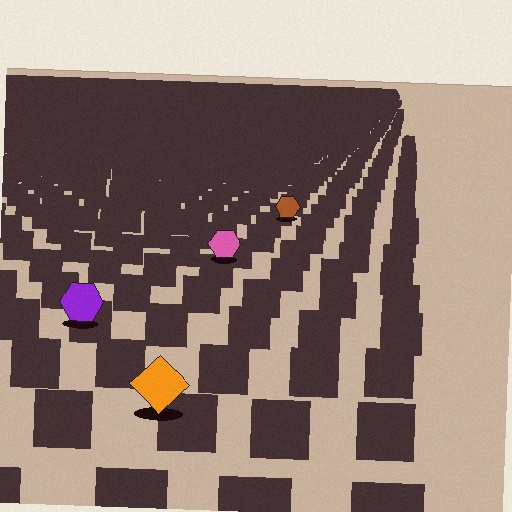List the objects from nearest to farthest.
From nearest to farthest: the orange diamond, the purple hexagon, the pink hexagon, the brown hexagon.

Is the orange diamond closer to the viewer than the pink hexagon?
Yes. The orange diamond is closer — you can tell from the texture gradient: the ground texture is coarser near it.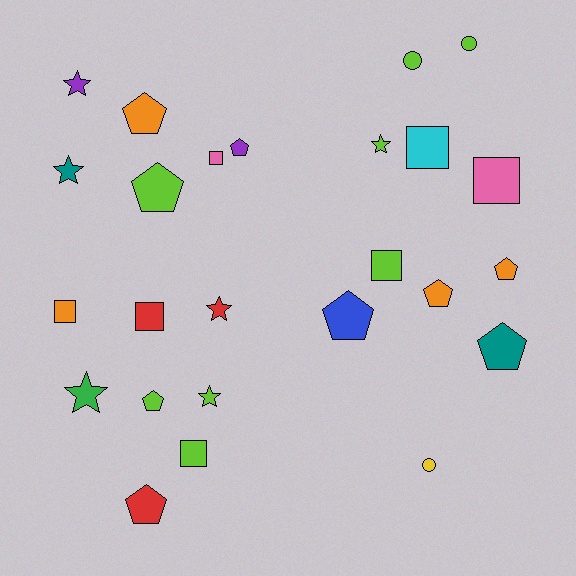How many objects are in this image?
There are 25 objects.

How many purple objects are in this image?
There are 2 purple objects.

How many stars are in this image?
There are 6 stars.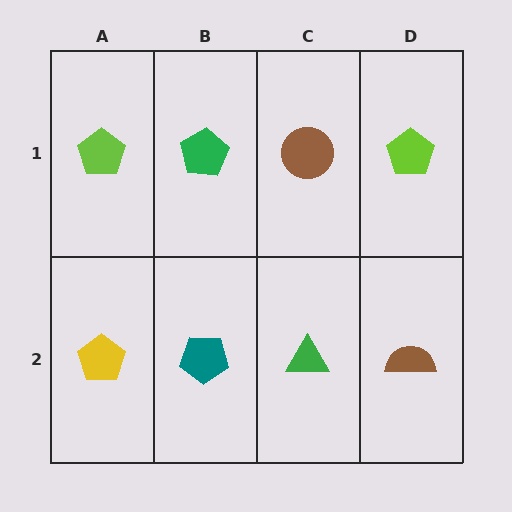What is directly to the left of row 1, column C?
A green pentagon.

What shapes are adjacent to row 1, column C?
A green triangle (row 2, column C), a green pentagon (row 1, column B), a lime pentagon (row 1, column D).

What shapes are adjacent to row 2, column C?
A brown circle (row 1, column C), a teal pentagon (row 2, column B), a brown semicircle (row 2, column D).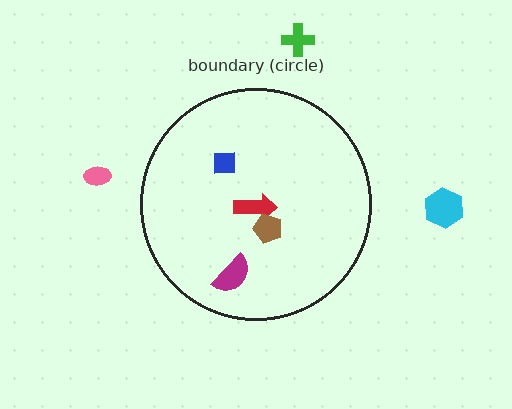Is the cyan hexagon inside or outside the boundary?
Outside.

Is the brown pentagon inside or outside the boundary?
Inside.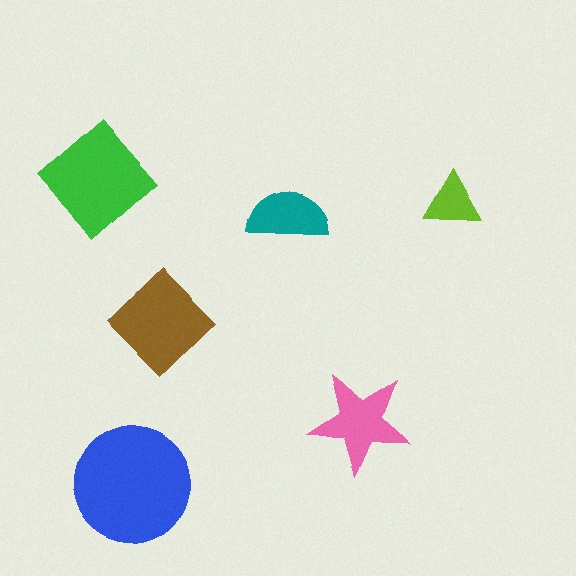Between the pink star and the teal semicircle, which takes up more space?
The pink star.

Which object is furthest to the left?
The green diamond is leftmost.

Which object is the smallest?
The lime triangle.